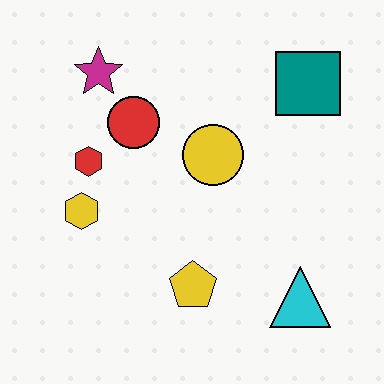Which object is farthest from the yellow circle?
The cyan triangle is farthest from the yellow circle.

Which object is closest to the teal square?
The yellow circle is closest to the teal square.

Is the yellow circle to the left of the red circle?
No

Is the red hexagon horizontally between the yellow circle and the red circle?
No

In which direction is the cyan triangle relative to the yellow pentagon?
The cyan triangle is to the right of the yellow pentagon.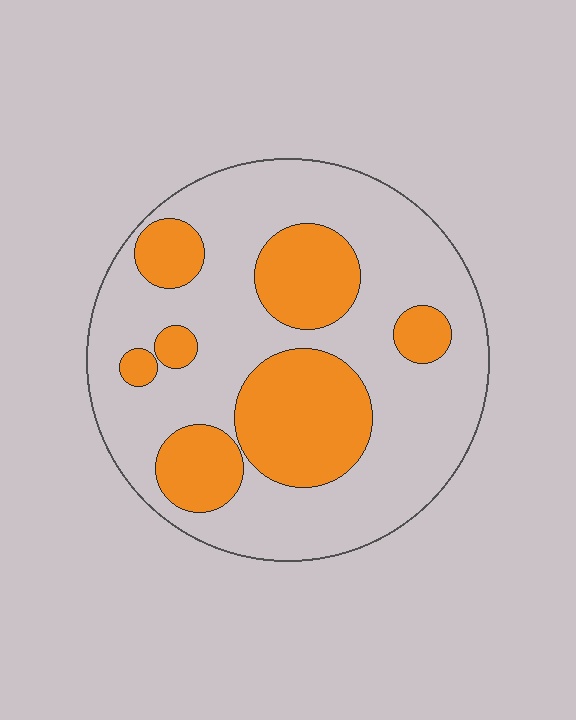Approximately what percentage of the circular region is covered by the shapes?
Approximately 30%.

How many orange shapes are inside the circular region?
7.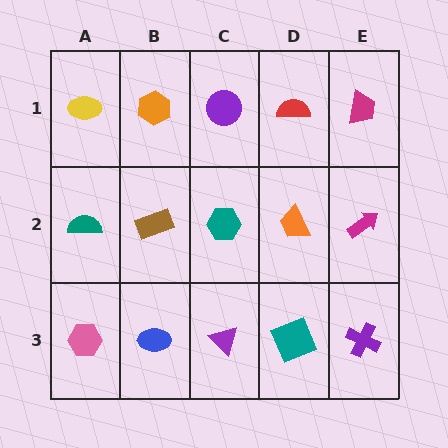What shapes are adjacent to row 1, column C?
A teal hexagon (row 2, column C), an orange hexagon (row 1, column B), a red semicircle (row 1, column D).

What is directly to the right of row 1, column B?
A purple circle.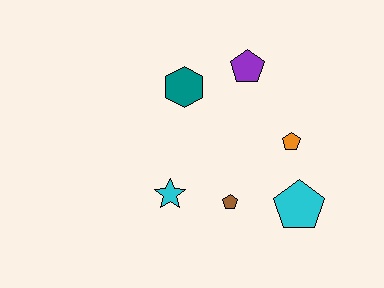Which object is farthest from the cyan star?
The purple pentagon is farthest from the cyan star.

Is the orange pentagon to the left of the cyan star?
No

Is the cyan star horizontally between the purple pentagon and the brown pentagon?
No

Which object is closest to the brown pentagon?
The cyan star is closest to the brown pentagon.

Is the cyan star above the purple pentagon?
No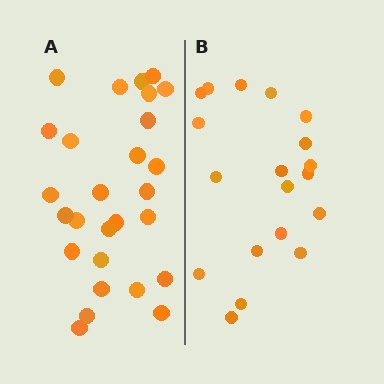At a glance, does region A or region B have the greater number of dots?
Region A (the left region) has more dots.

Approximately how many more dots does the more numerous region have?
Region A has roughly 8 or so more dots than region B.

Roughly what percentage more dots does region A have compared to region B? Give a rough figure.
About 40% more.